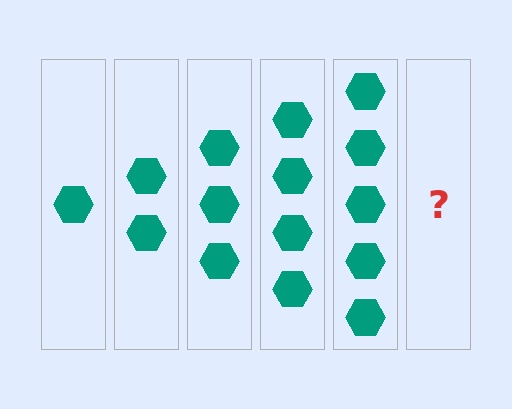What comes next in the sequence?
The next element should be 6 hexagons.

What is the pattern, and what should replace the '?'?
The pattern is that each step adds one more hexagon. The '?' should be 6 hexagons.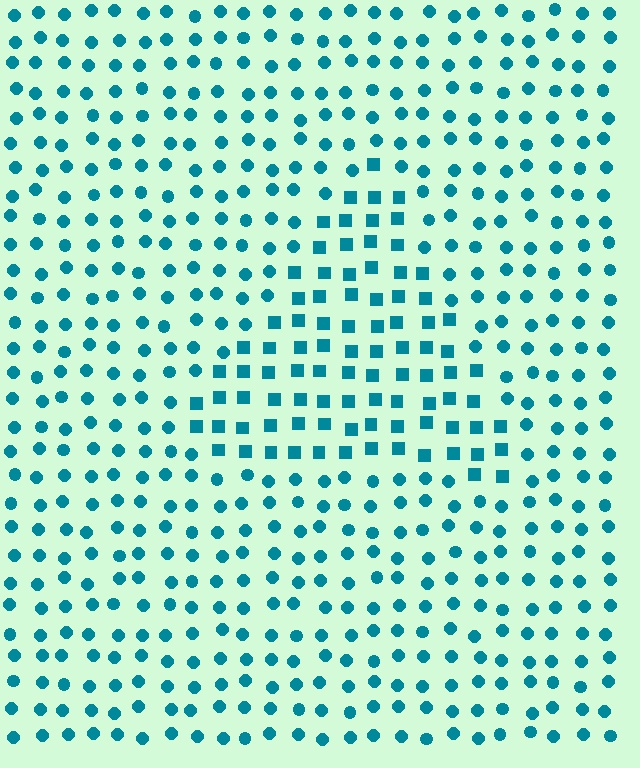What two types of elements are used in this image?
The image uses squares inside the triangle region and circles outside it.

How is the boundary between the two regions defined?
The boundary is defined by a change in element shape: squares inside vs. circles outside. All elements share the same color and spacing.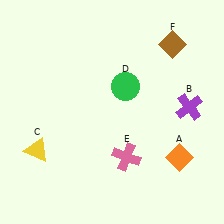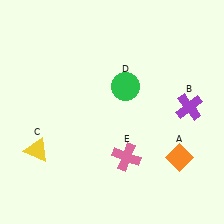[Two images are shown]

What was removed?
The brown diamond (F) was removed in Image 2.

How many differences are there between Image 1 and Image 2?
There is 1 difference between the two images.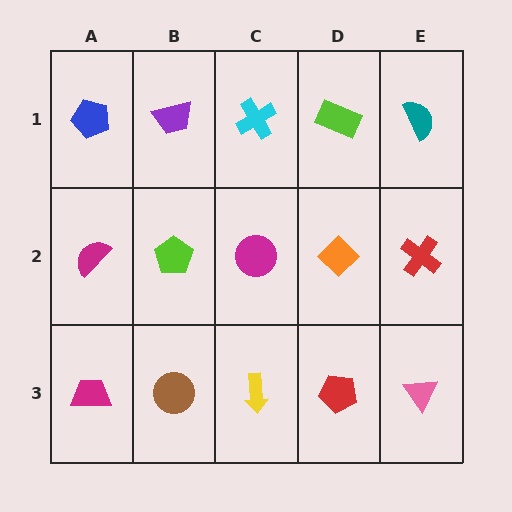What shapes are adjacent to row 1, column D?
An orange diamond (row 2, column D), a cyan cross (row 1, column C), a teal semicircle (row 1, column E).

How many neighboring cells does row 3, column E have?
2.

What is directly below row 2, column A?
A magenta trapezoid.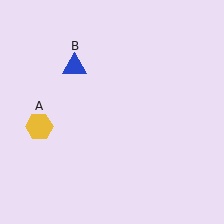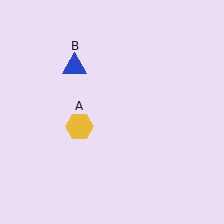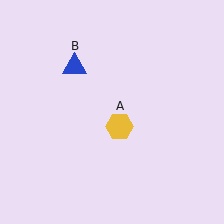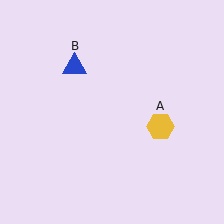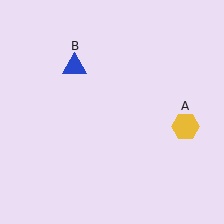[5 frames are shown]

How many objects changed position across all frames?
1 object changed position: yellow hexagon (object A).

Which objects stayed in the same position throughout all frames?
Blue triangle (object B) remained stationary.